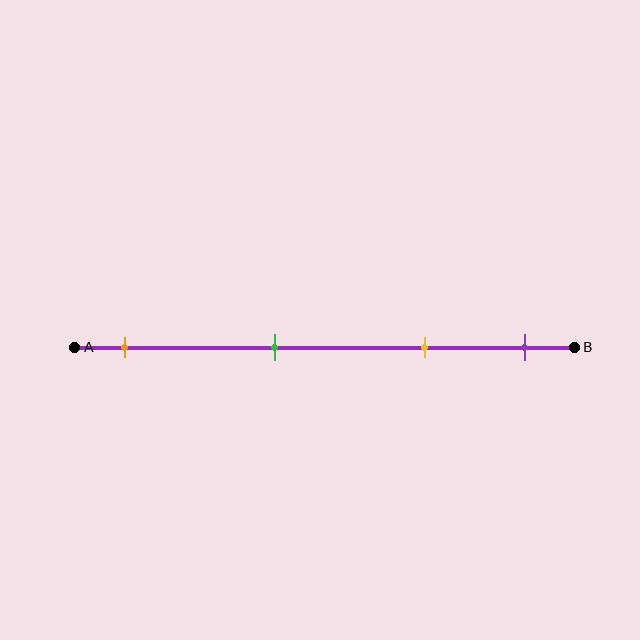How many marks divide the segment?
There are 4 marks dividing the segment.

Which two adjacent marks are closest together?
The yellow and purple marks are the closest adjacent pair.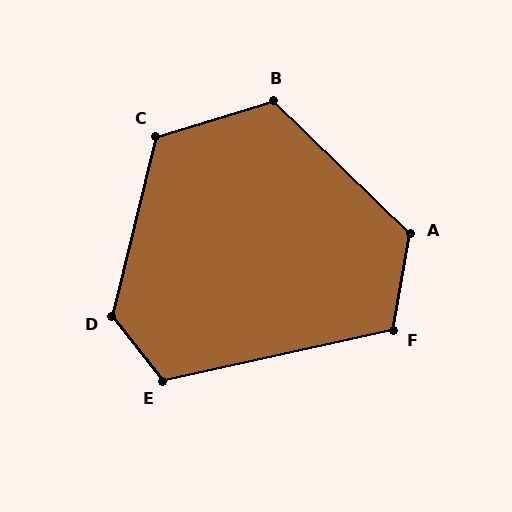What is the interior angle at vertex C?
Approximately 120 degrees (obtuse).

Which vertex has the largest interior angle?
D, at approximately 128 degrees.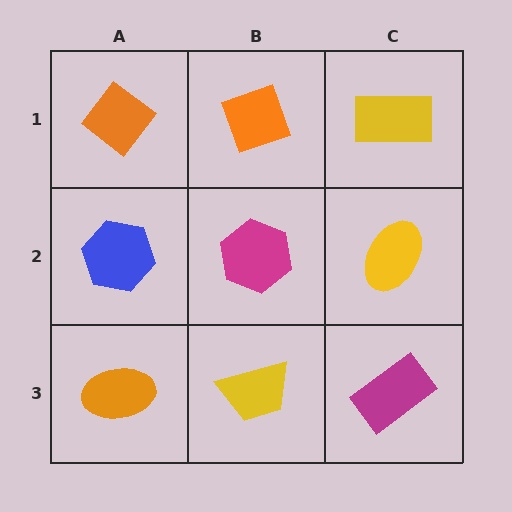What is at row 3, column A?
An orange ellipse.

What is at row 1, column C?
A yellow rectangle.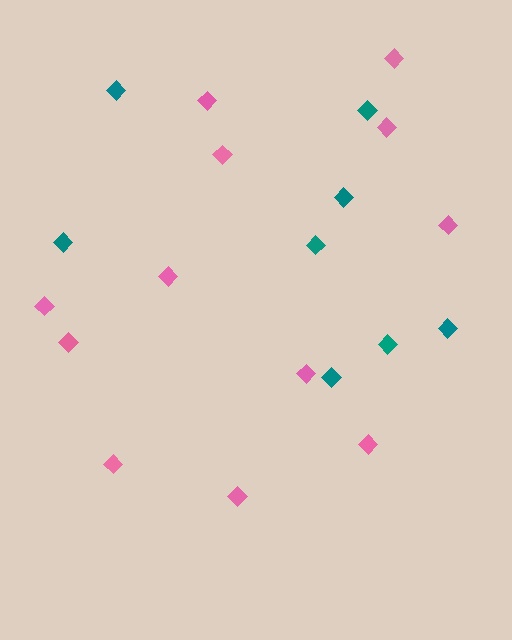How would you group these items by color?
There are 2 groups: one group of pink diamonds (12) and one group of teal diamonds (8).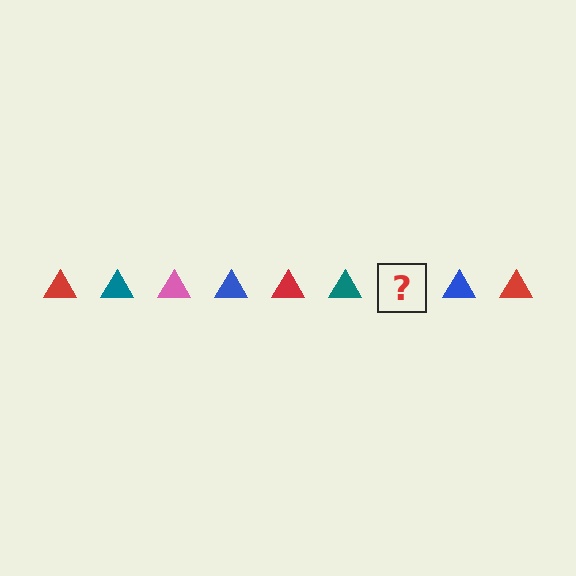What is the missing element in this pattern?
The missing element is a pink triangle.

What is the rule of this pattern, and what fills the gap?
The rule is that the pattern cycles through red, teal, pink, blue triangles. The gap should be filled with a pink triangle.